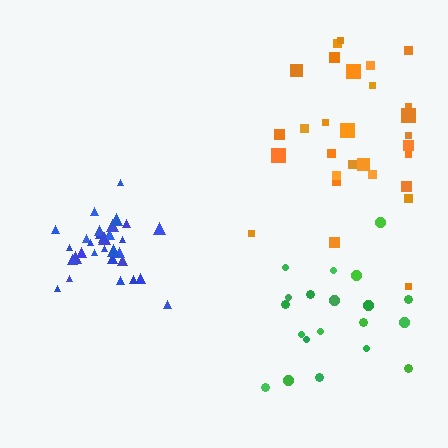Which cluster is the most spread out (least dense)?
Green.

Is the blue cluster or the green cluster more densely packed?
Blue.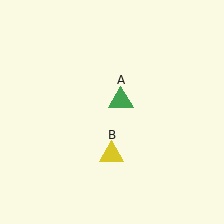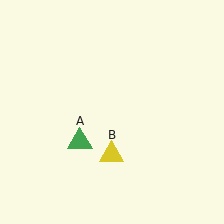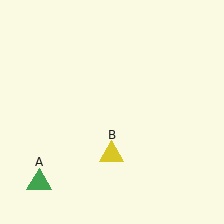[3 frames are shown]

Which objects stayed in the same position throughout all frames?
Yellow triangle (object B) remained stationary.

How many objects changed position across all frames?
1 object changed position: green triangle (object A).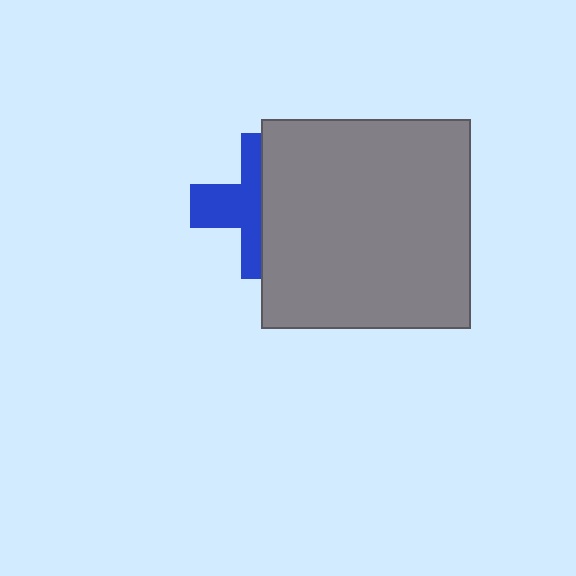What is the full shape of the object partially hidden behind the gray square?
The partially hidden object is a blue cross.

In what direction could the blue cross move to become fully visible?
The blue cross could move left. That would shift it out from behind the gray square entirely.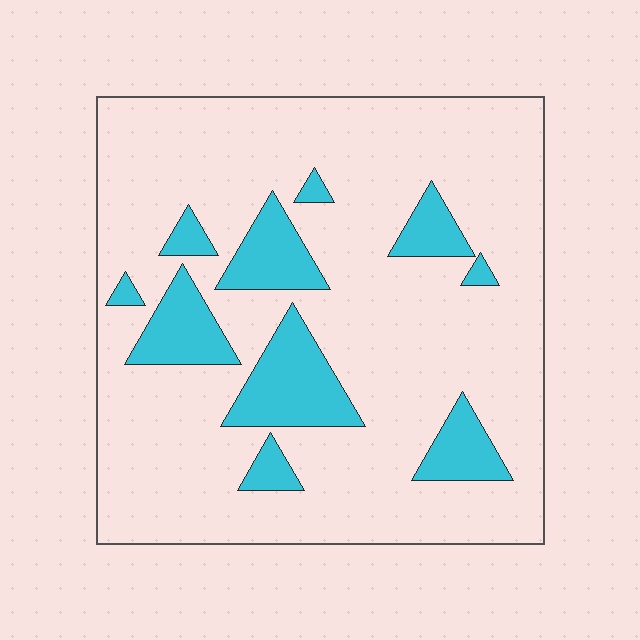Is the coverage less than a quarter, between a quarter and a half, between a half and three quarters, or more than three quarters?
Less than a quarter.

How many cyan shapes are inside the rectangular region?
10.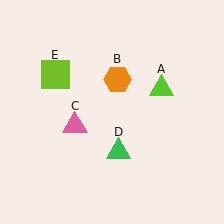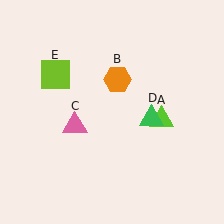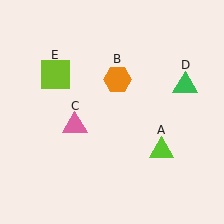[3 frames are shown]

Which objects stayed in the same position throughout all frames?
Orange hexagon (object B) and pink triangle (object C) and lime square (object E) remained stationary.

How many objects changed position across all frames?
2 objects changed position: lime triangle (object A), green triangle (object D).